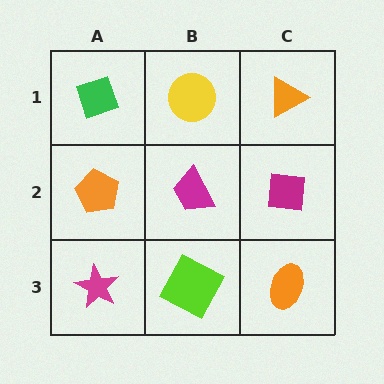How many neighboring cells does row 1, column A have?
2.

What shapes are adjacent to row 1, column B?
A magenta trapezoid (row 2, column B), a green diamond (row 1, column A), an orange triangle (row 1, column C).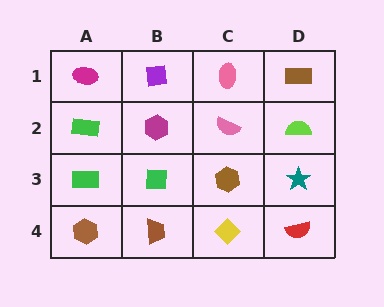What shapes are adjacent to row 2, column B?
A purple square (row 1, column B), a green square (row 3, column B), a green rectangle (row 2, column A), a pink semicircle (row 2, column C).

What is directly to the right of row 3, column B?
A brown hexagon.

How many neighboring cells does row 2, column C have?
4.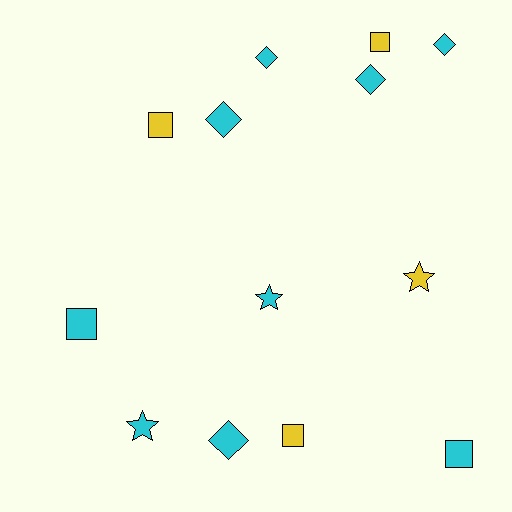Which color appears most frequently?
Cyan, with 9 objects.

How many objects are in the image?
There are 13 objects.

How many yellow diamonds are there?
There are no yellow diamonds.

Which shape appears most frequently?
Square, with 5 objects.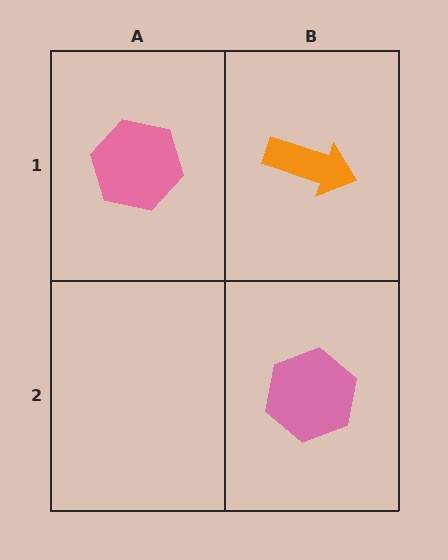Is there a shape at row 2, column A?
No, that cell is empty.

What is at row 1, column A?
A pink hexagon.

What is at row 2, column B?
A pink hexagon.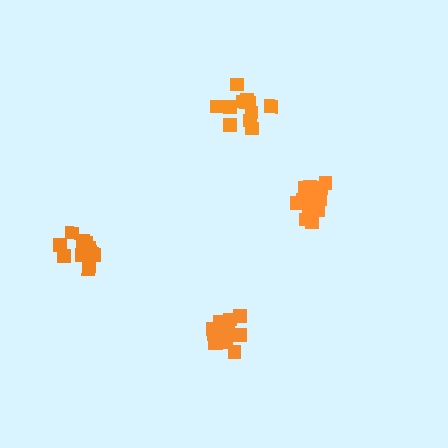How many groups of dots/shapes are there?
There are 4 groups.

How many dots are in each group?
Group 1: 13 dots, Group 2: 12 dots, Group 3: 15 dots, Group 4: 18 dots (58 total).